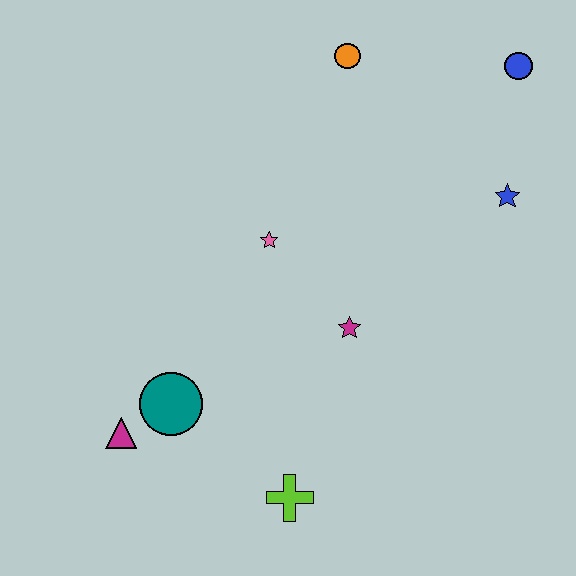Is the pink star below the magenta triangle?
No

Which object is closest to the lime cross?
The teal circle is closest to the lime cross.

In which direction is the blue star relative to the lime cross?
The blue star is above the lime cross.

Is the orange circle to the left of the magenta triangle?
No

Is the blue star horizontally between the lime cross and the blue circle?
Yes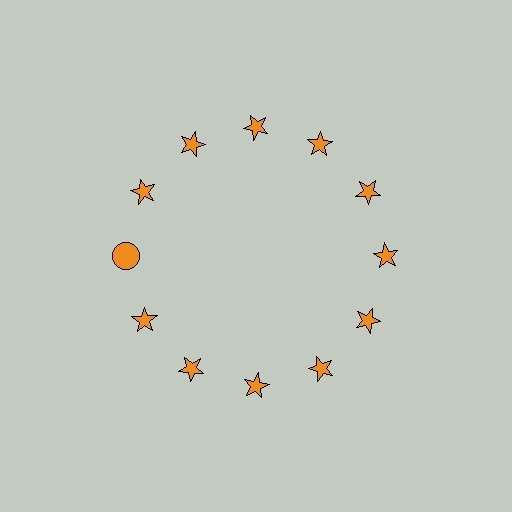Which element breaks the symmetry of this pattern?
The orange circle at roughly the 9 o'clock position breaks the symmetry. All other shapes are orange stars.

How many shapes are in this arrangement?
There are 12 shapes arranged in a ring pattern.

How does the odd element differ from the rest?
It has a different shape: circle instead of star.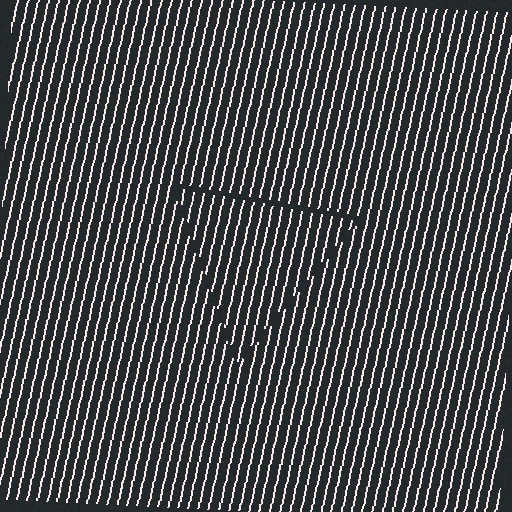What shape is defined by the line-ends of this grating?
An illusory triangle. The interior of the shape contains the same grating, shifted by half a period — the contour is defined by the phase discontinuity where line-ends from the inner and outer gratings abut.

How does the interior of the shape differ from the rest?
The interior of the shape contains the same grating, shifted by half a period — the contour is defined by the phase discontinuity where line-ends from the inner and outer gratings abut.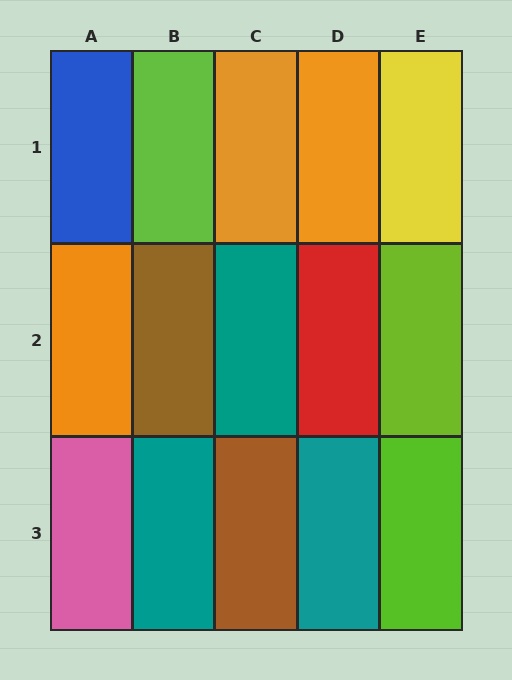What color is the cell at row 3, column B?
Teal.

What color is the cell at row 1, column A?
Blue.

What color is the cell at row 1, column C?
Orange.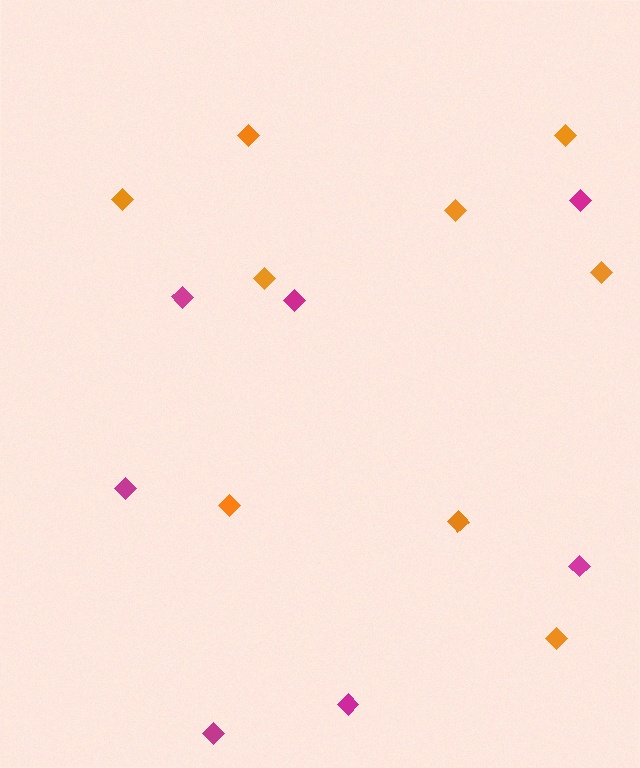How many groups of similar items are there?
There are 2 groups: one group of magenta diamonds (7) and one group of orange diamonds (9).